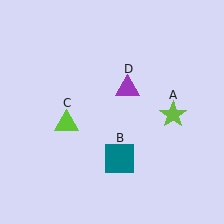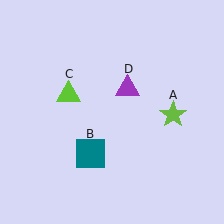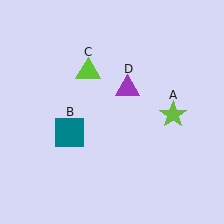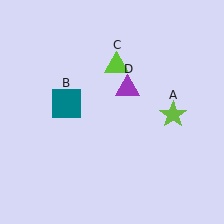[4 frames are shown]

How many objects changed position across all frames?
2 objects changed position: teal square (object B), lime triangle (object C).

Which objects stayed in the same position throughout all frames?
Lime star (object A) and purple triangle (object D) remained stationary.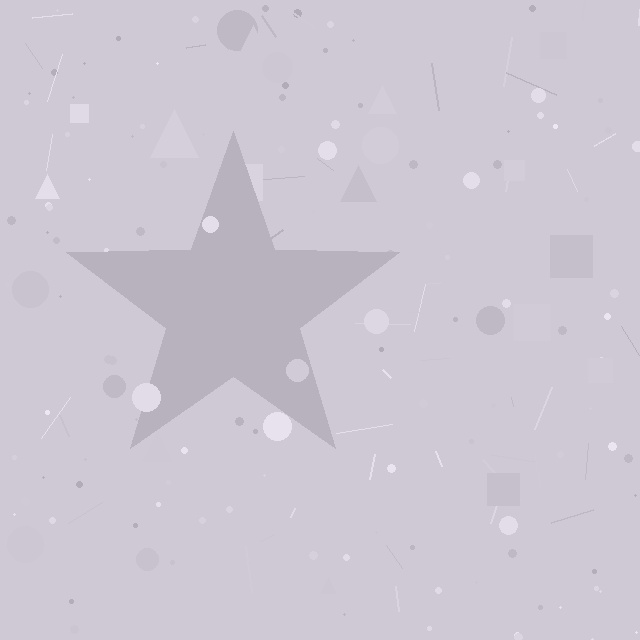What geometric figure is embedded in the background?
A star is embedded in the background.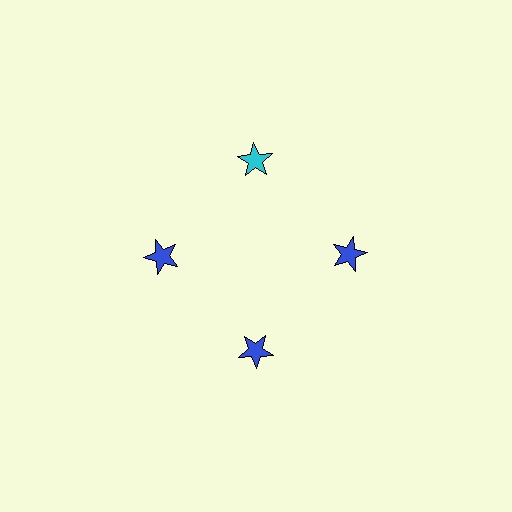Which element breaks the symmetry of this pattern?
The cyan star at roughly the 12 o'clock position breaks the symmetry. All other shapes are blue stars.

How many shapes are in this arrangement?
There are 4 shapes arranged in a ring pattern.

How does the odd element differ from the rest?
It has a different color: cyan instead of blue.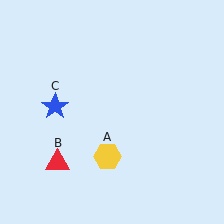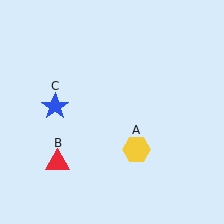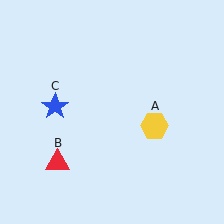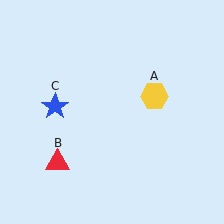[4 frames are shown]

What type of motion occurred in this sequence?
The yellow hexagon (object A) rotated counterclockwise around the center of the scene.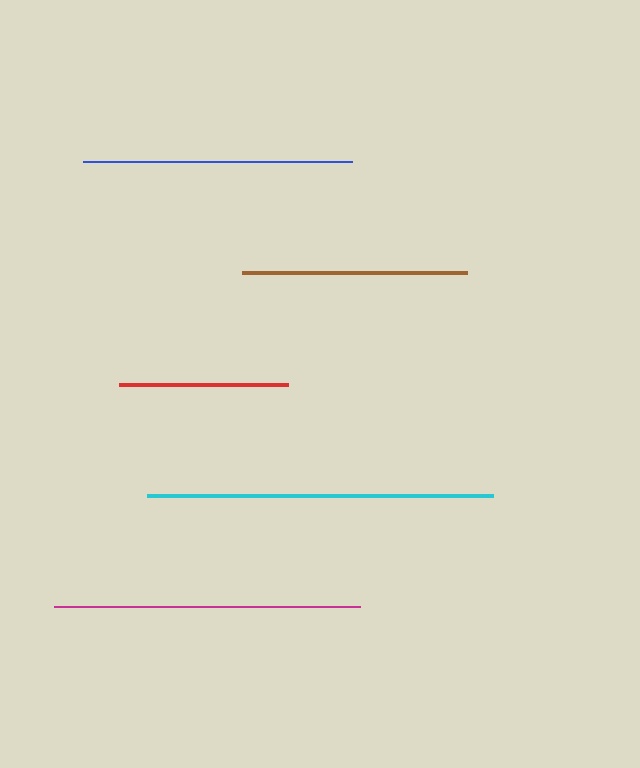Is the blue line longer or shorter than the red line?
The blue line is longer than the red line.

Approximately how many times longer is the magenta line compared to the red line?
The magenta line is approximately 1.8 times the length of the red line.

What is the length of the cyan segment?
The cyan segment is approximately 346 pixels long.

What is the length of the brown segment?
The brown segment is approximately 224 pixels long.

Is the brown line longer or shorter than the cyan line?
The cyan line is longer than the brown line.